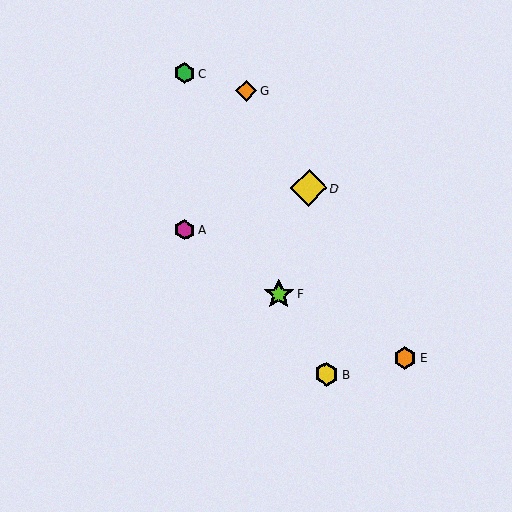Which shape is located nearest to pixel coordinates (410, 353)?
The orange hexagon (labeled E) at (405, 358) is nearest to that location.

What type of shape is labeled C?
Shape C is a green hexagon.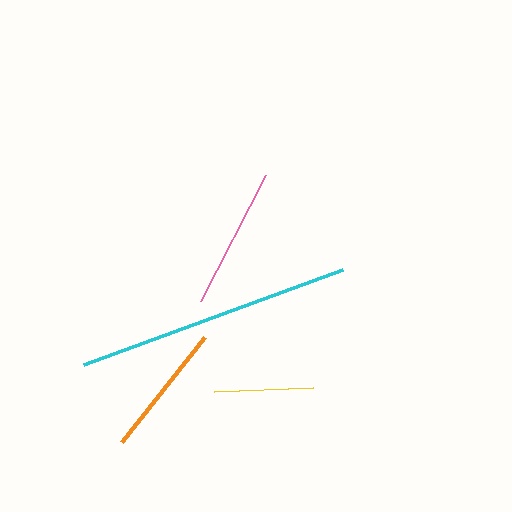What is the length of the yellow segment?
The yellow segment is approximately 100 pixels long.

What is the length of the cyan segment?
The cyan segment is approximately 276 pixels long.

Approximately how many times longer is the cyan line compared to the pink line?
The cyan line is approximately 1.9 times the length of the pink line.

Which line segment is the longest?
The cyan line is the longest at approximately 276 pixels.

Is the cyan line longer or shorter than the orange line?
The cyan line is longer than the orange line.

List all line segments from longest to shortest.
From longest to shortest: cyan, pink, orange, yellow.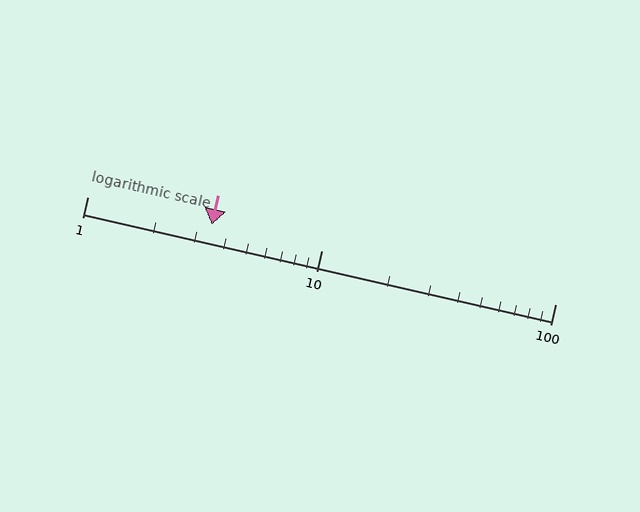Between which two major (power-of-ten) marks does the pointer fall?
The pointer is between 1 and 10.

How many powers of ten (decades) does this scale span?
The scale spans 2 decades, from 1 to 100.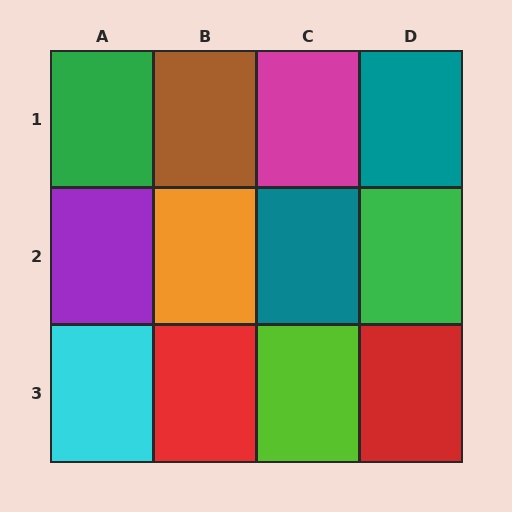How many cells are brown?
1 cell is brown.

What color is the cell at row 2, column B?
Orange.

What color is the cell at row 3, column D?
Red.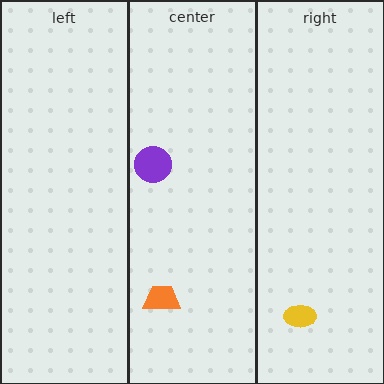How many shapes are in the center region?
2.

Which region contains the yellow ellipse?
The right region.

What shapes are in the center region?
The orange trapezoid, the purple circle.